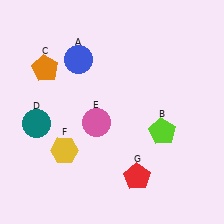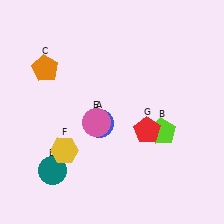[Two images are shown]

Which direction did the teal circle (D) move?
The teal circle (D) moved down.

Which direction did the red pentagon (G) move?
The red pentagon (G) moved up.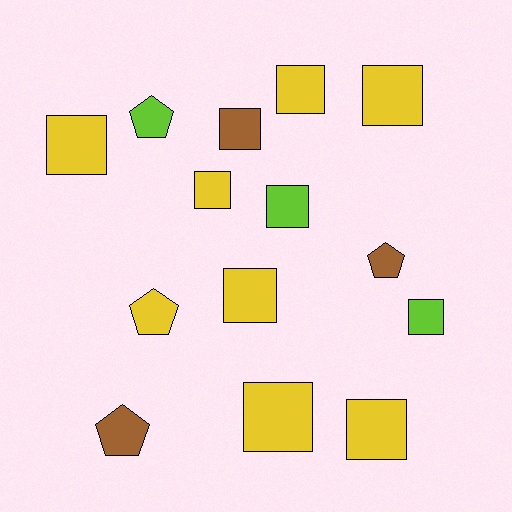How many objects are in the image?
There are 14 objects.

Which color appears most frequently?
Yellow, with 8 objects.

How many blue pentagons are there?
There are no blue pentagons.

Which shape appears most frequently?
Square, with 10 objects.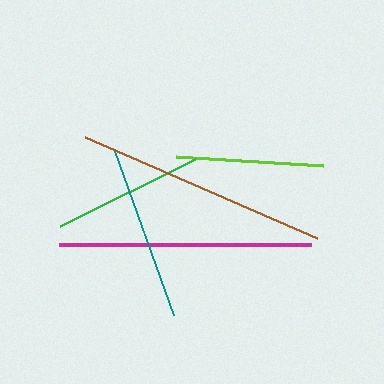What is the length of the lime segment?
The lime segment is approximately 148 pixels long.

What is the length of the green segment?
The green segment is approximately 150 pixels long.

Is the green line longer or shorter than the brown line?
The brown line is longer than the green line.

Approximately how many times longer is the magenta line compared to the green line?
The magenta line is approximately 1.7 times the length of the green line.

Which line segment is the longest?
The brown line is the longest at approximately 253 pixels.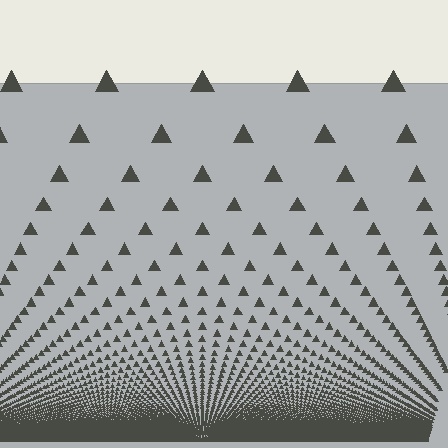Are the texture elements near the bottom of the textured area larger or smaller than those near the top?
Smaller. The gradient is inverted — elements near the bottom are smaller and denser.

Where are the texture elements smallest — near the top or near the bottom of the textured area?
Near the bottom.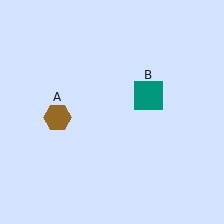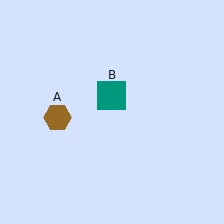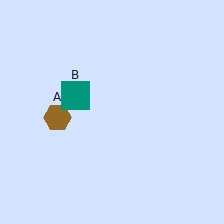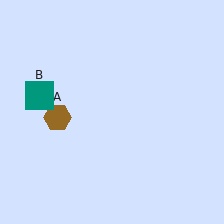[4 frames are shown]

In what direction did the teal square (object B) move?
The teal square (object B) moved left.